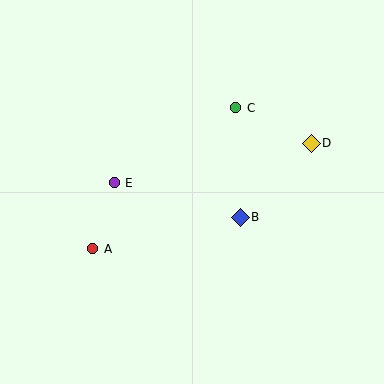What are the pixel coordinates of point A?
Point A is at (93, 249).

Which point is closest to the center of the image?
Point B at (240, 217) is closest to the center.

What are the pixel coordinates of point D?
Point D is at (311, 143).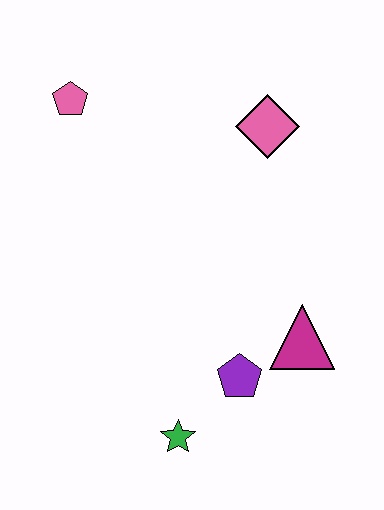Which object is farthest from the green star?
The pink pentagon is farthest from the green star.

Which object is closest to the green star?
The purple pentagon is closest to the green star.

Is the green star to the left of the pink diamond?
Yes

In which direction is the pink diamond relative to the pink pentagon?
The pink diamond is to the right of the pink pentagon.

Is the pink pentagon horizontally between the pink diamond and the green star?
No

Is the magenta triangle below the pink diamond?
Yes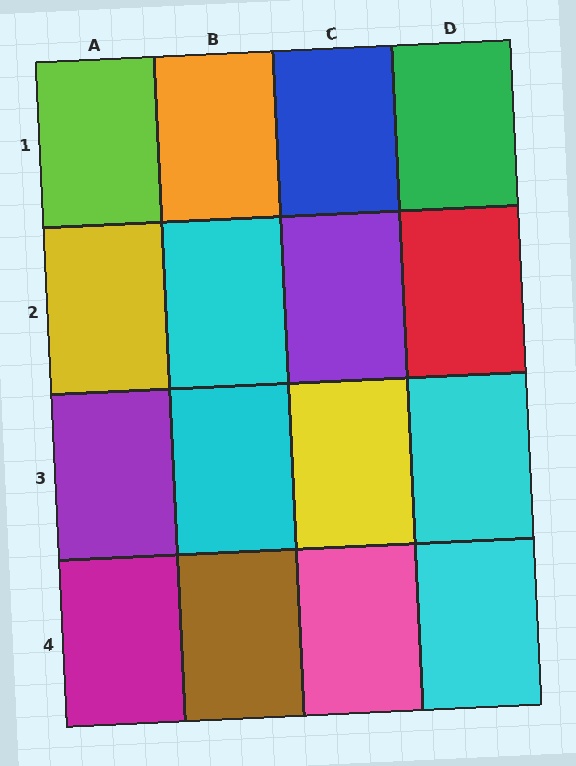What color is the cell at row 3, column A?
Purple.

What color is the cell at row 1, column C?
Blue.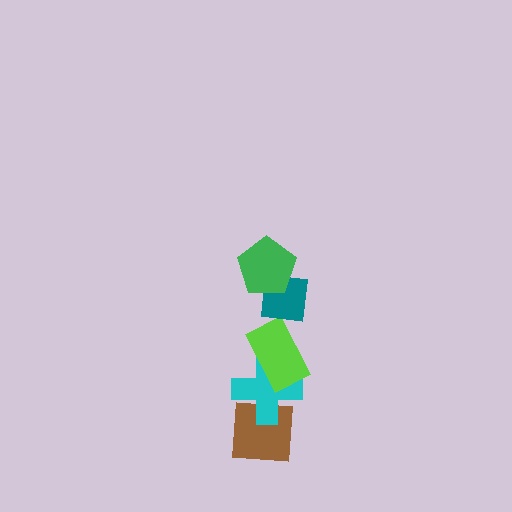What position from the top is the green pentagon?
The green pentagon is 1st from the top.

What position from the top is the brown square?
The brown square is 5th from the top.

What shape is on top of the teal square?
The green pentagon is on top of the teal square.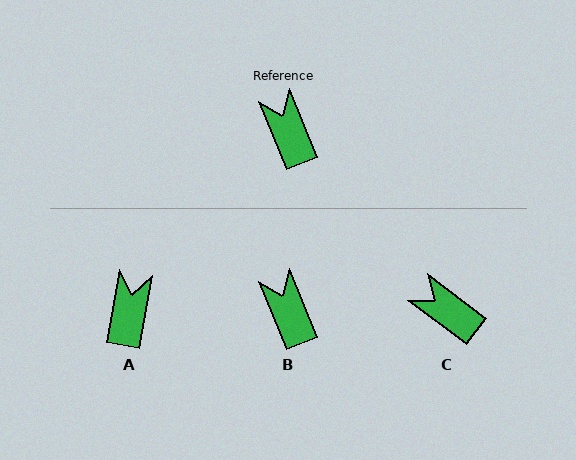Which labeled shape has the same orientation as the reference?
B.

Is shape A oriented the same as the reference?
No, it is off by about 32 degrees.